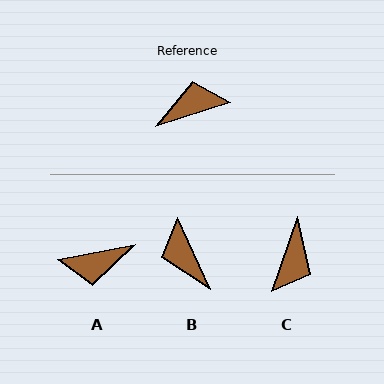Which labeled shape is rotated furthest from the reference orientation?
A, about 173 degrees away.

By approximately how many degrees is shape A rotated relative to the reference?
Approximately 173 degrees counter-clockwise.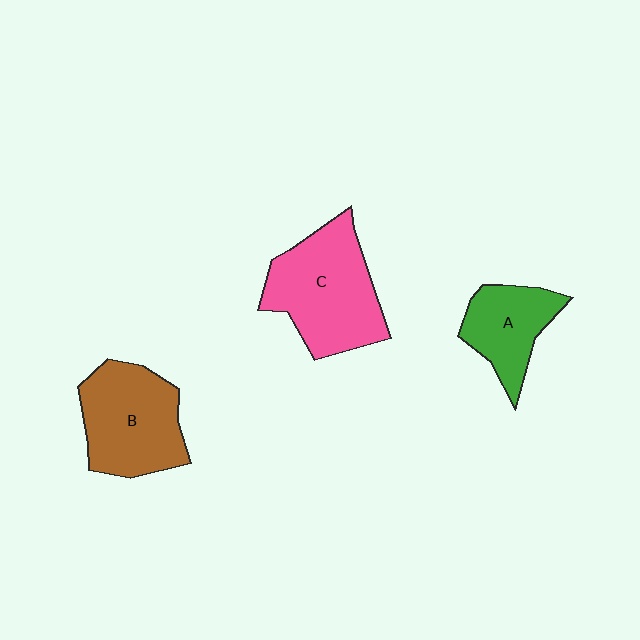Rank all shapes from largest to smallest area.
From largest to smallest: C (pink), B (brown), A (green).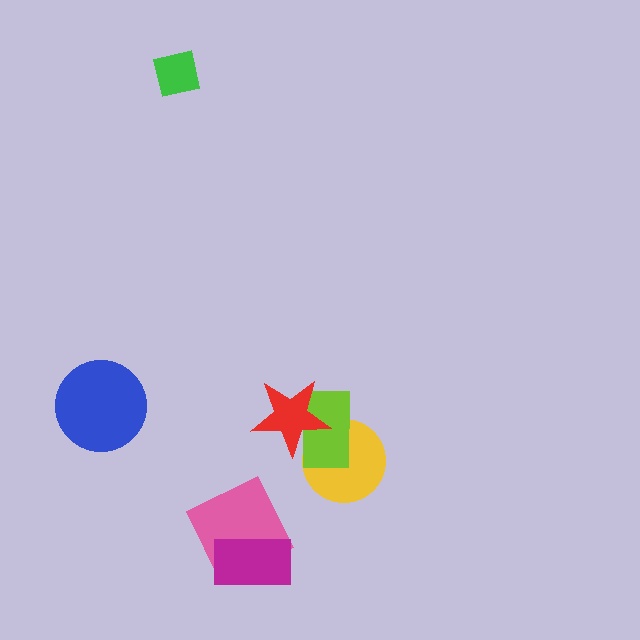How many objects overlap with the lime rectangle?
2 objects overlap with the lime rectangle.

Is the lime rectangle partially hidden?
Yes, it is partially covered by another shape.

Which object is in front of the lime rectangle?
The red star is in front of the lime rectangle.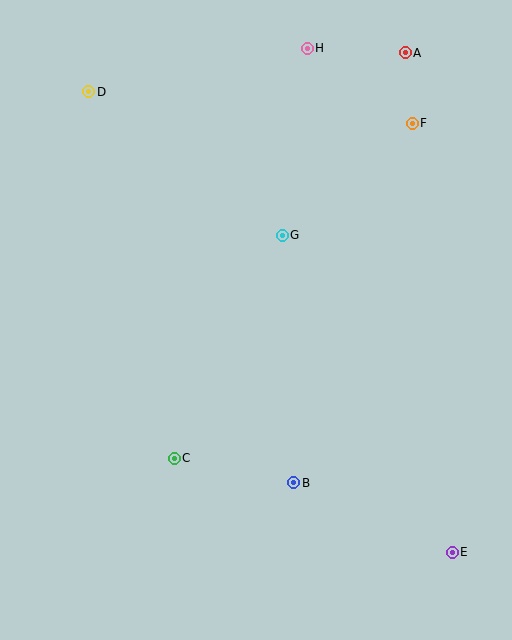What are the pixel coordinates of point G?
Point G is at (282, 235).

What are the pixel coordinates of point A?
Point A is at (405, 53).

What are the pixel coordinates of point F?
Point F is at (412, 123).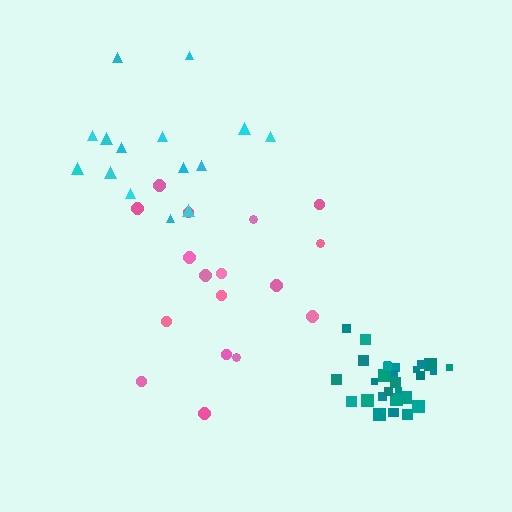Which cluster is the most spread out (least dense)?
Pink.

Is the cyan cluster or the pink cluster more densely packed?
Cyan.